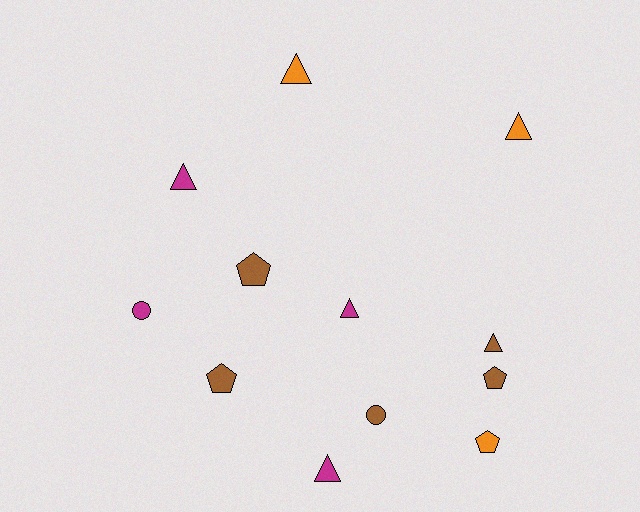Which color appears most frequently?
Brown, with 5 objects.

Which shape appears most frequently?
Triangle, with 6 objects.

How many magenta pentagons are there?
There are no magenta pentagons.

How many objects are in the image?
There are 12 objects.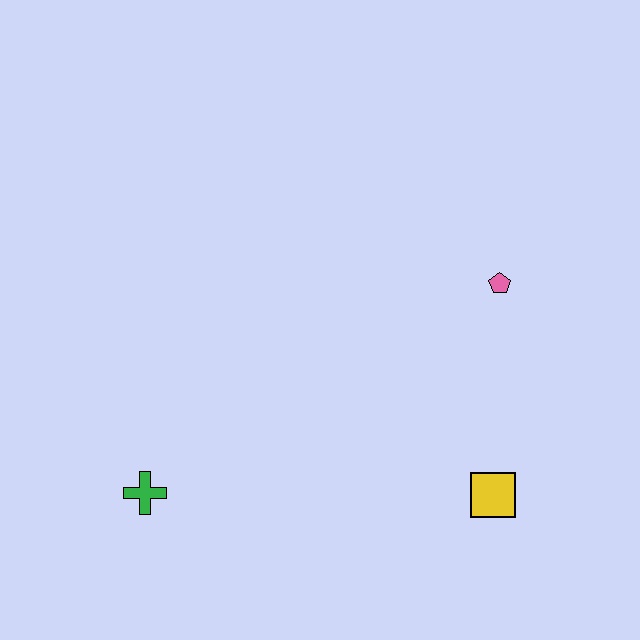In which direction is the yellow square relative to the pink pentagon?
The yellow square is below the pink pentagon.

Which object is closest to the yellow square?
The pink pentagon is closest to the yellow square.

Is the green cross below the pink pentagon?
Yes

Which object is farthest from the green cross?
The pink pentagon is farthest from the green cross.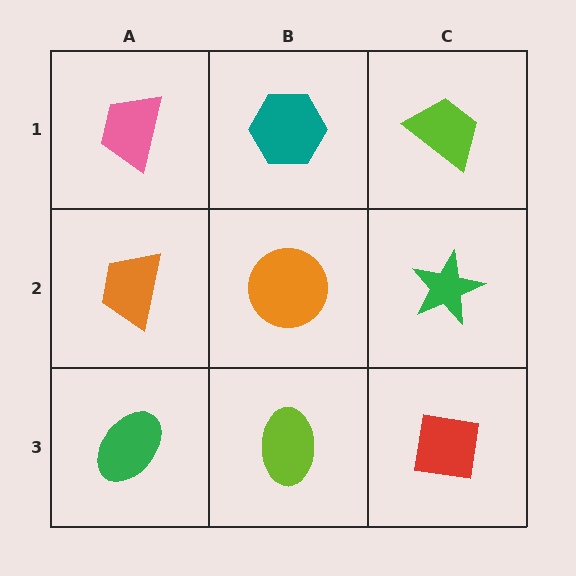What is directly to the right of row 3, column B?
A red square.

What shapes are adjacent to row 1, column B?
An orange circle (row 2, column B), a pink trapezoid (row 1, column A), a lime trapezoid (row 1, column C).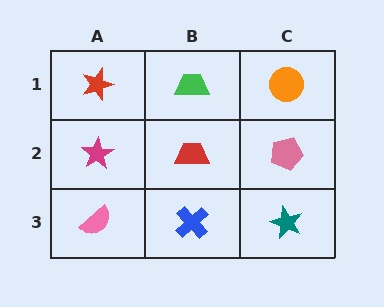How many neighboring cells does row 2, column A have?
3.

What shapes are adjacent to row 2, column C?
An orange circle (row 1, column C), a teal star (row 3, column C), a red trapezoid (row 2, column B).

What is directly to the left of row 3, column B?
A pink semicircle.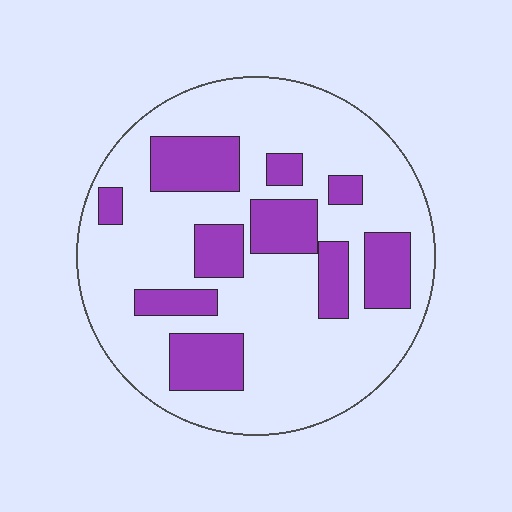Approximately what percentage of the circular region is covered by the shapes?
Approximately 25%.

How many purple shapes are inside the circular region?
10.